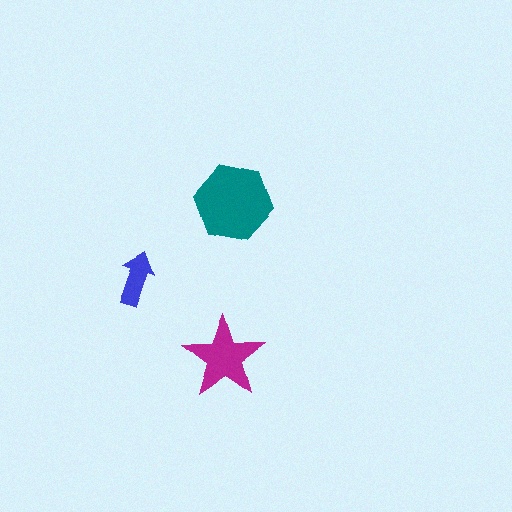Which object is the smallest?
The blue arrow.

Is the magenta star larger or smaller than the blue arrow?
Larger.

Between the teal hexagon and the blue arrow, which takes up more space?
The teal hexagon.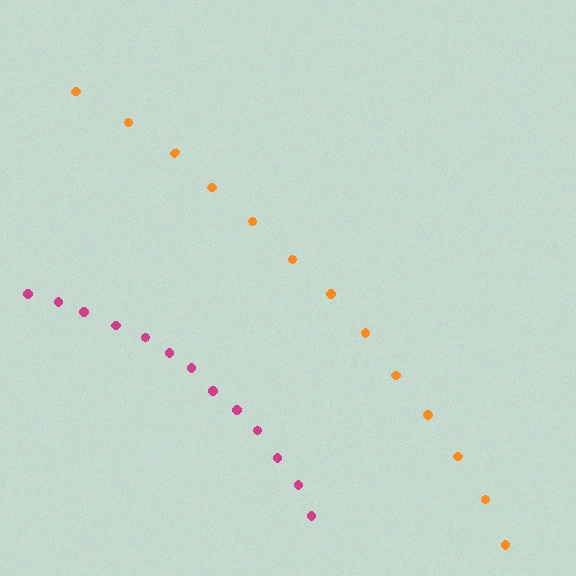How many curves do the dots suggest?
There are 2 distinct paths.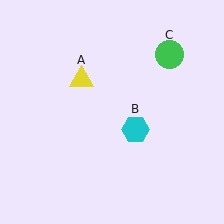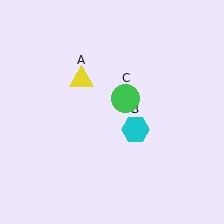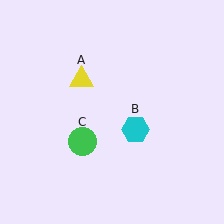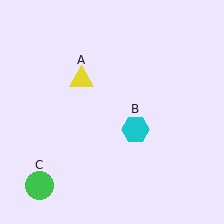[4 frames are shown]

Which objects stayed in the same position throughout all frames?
Yellow triangle (object A) and cyan hexagon (object B) remained stationary.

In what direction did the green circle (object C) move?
The green circle (object C) moved down and to the left.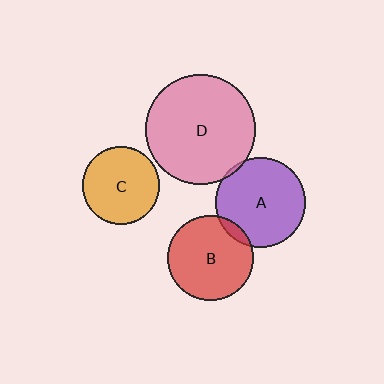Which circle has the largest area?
Circle D (pink).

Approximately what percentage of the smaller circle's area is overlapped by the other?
Approximately 5%.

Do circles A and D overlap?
Yes.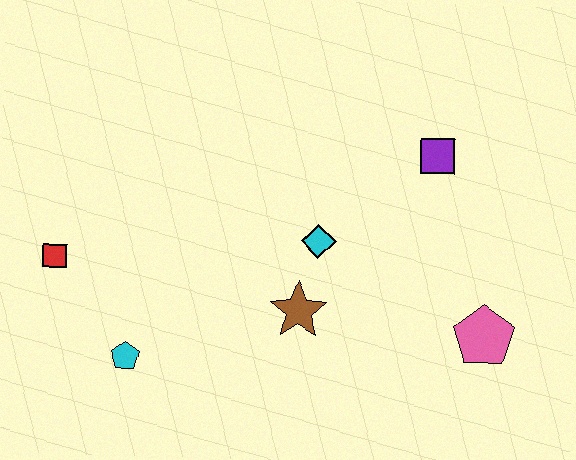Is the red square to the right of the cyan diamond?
No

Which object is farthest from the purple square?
The red square is farthest from the purple square.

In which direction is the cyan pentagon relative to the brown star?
The cyan pentagon is to the left of the brown star.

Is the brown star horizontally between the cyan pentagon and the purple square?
Yes